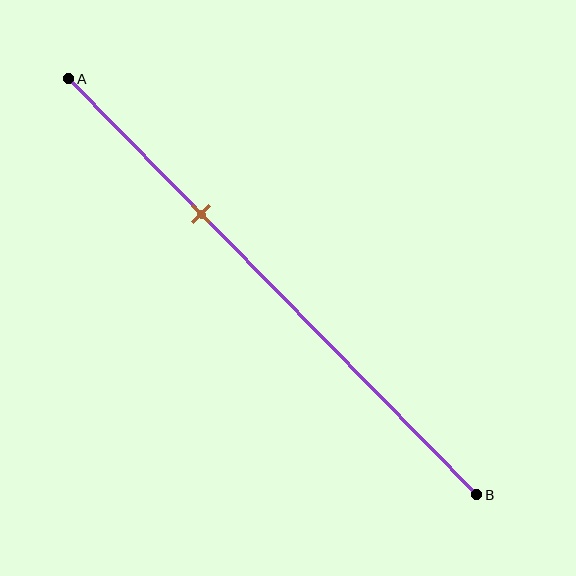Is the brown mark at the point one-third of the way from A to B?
Yes, the mark is approximately at the one-third point.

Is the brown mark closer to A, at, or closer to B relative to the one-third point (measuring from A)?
The brown mark is approximately at the one-third point of segment AB.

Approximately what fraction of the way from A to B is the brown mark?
The brown mark is approximately 35% of the way from A to B.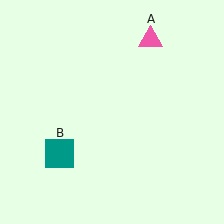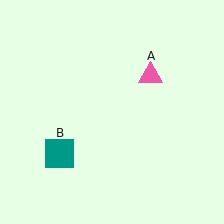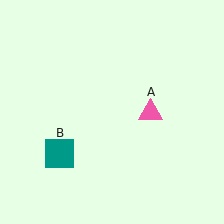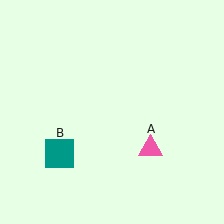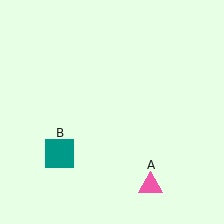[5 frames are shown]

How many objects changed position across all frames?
1 object changed position: pink triangle (object A).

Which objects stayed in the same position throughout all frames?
Teal square (object B) remained stationary.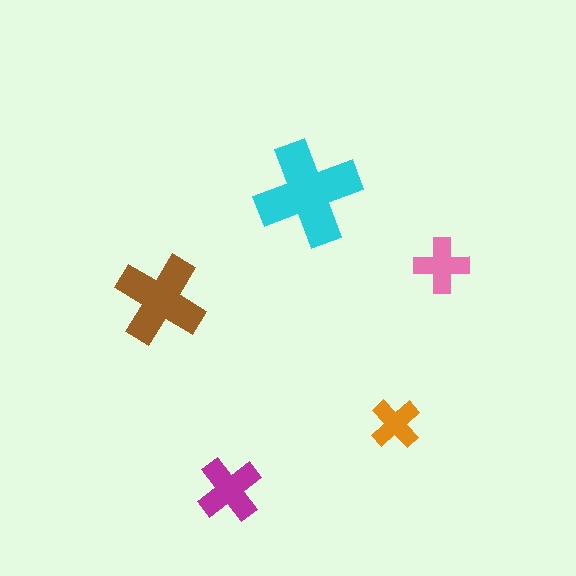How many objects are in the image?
There are 5 objects in the image.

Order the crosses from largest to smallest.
the cyan one, the brown one, the magenta one, the pink one, the orange one.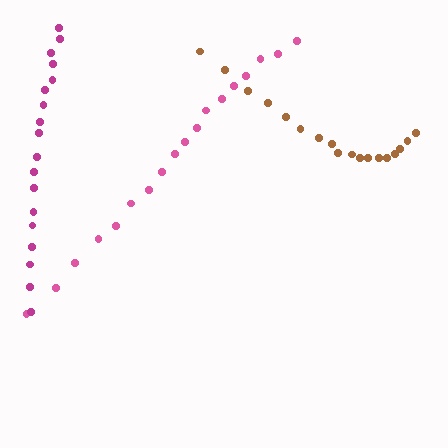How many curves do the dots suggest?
There are 3 distinct paths.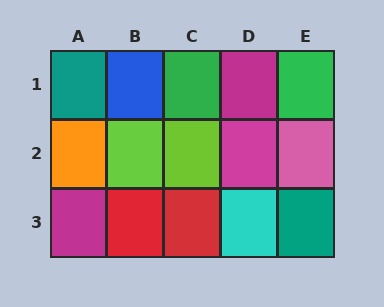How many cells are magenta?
3 cells are magenta.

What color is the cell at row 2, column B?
Lime.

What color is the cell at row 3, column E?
Teal.